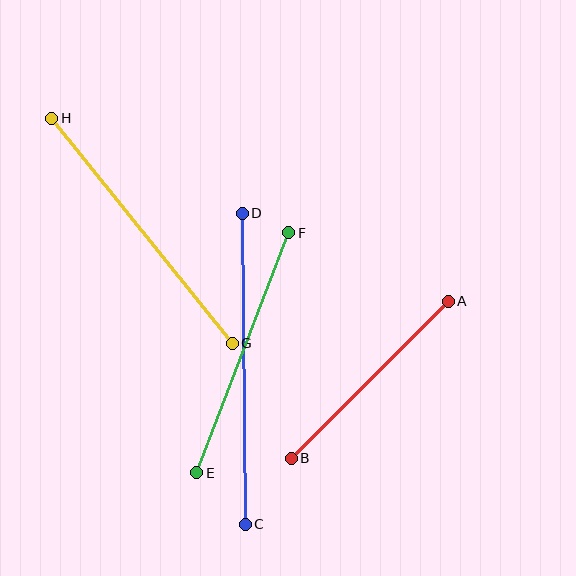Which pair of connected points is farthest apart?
Points C and D are farthest apart.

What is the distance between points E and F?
The distance is approximately 257 pixels.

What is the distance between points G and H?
The distance is approximately 289 pixels.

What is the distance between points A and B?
The distance is approximately 222 pixels.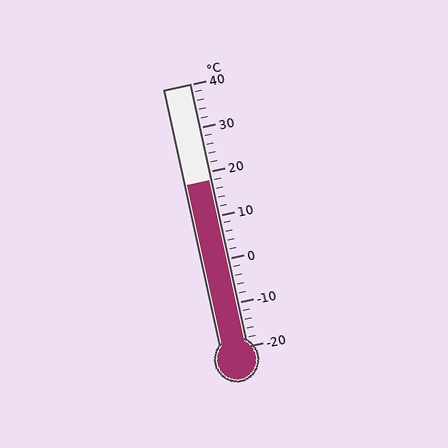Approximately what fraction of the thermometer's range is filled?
The thermometer is filled to approximately 65% of its range.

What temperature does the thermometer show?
The thermometer shows approximately 18°C.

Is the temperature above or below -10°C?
The temperature is above -10°C.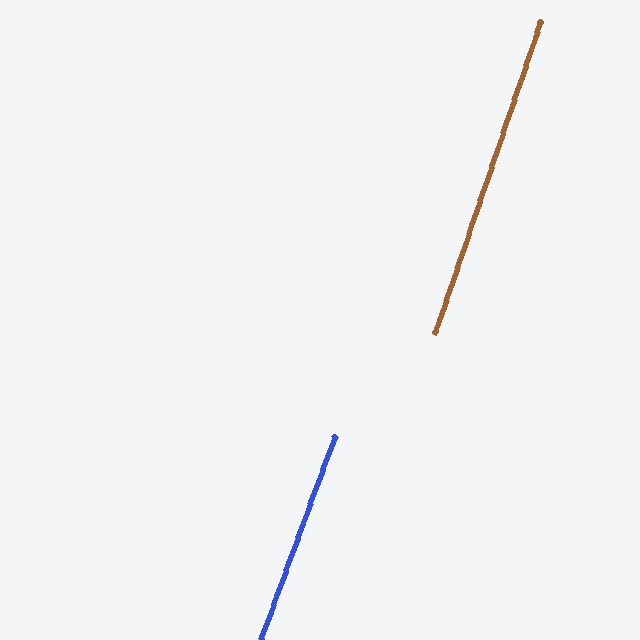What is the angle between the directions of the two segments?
Approximately 1 degree.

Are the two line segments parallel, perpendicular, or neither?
Parallel — their directions differ by only 1.4°.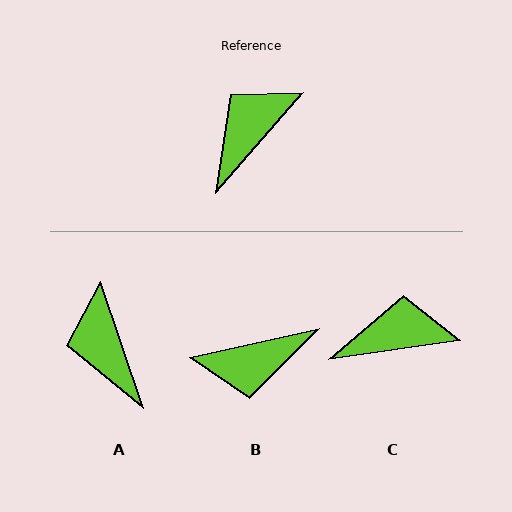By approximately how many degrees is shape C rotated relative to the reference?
Approximately 41 degrees clockwise.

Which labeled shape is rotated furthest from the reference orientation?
B, about 144 degrees away.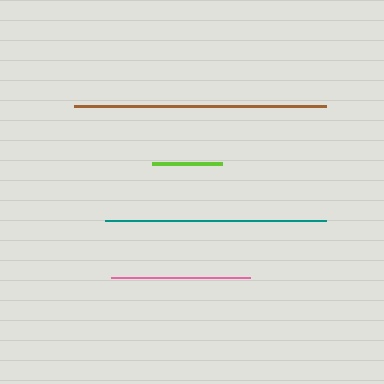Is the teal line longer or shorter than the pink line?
The teal line is longer than the pink line.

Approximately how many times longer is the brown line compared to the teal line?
The brown line is approximately 1.1 times the length of the teal line.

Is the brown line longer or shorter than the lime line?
The brown line is longer than the lime line.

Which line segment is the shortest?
The lime line is the shortest at approximately 70 pixels.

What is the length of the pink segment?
The pink segment is approximately 139 pixels long.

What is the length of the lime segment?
The lime segment is approximately 70 pixels long.